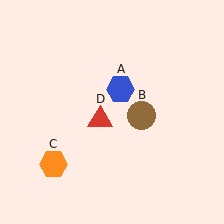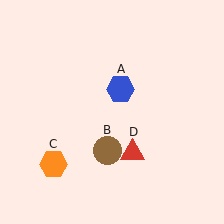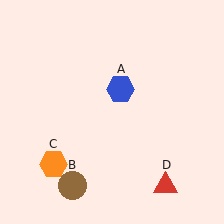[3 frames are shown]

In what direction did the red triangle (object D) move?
The red triangle (object D) moved down and to the right.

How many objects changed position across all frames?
2 objects changed position: brown circle (object B), red triangle (object D).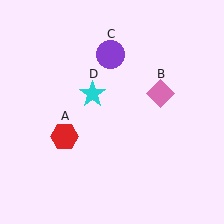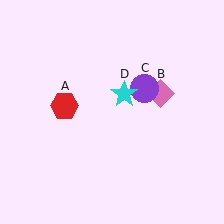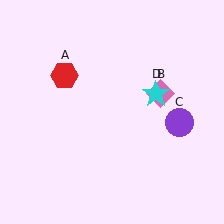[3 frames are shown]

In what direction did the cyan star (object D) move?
The cyan star (object D) moved right.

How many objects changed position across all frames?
3 objects changed position: red hexagon (object A), purple circle (object C), cyan star (object D).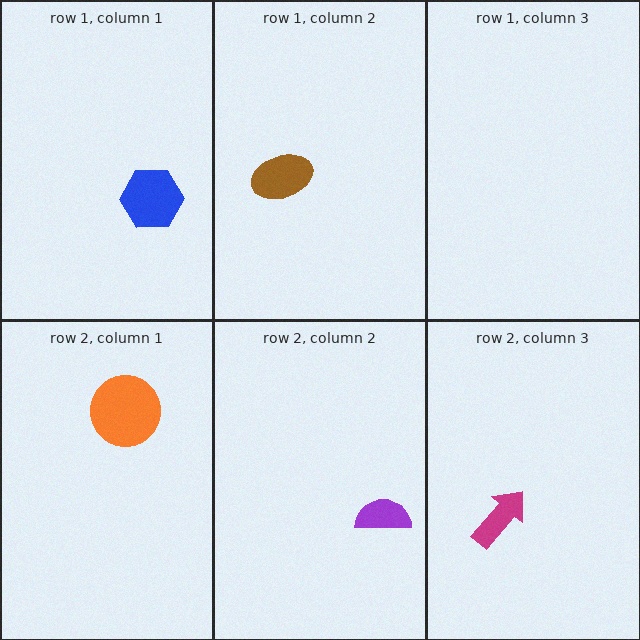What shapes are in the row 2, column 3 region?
The magenta arrow.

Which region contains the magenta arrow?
The row 2, column 3 region.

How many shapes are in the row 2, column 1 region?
1.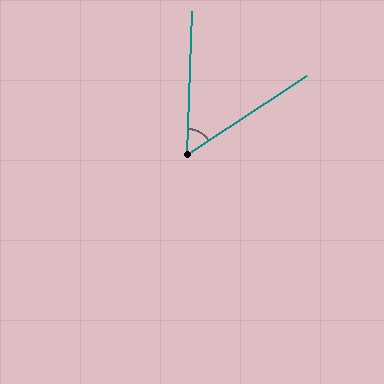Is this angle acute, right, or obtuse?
It is acute.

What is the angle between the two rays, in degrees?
Approximately 54 degrees.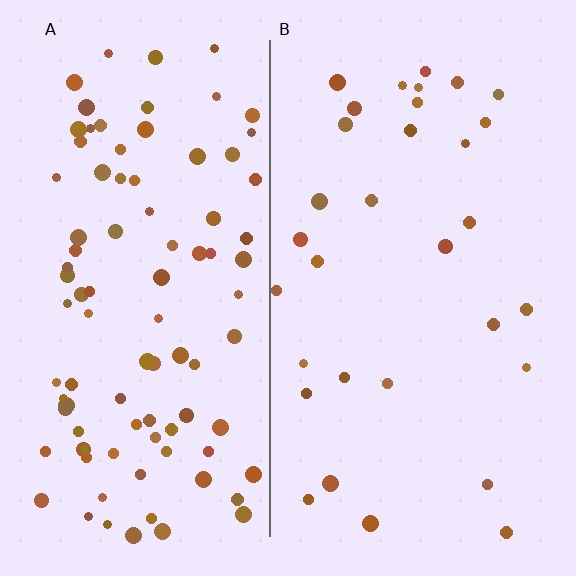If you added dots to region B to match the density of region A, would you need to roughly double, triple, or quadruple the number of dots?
Approximately triple.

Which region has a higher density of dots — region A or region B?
A (the left).